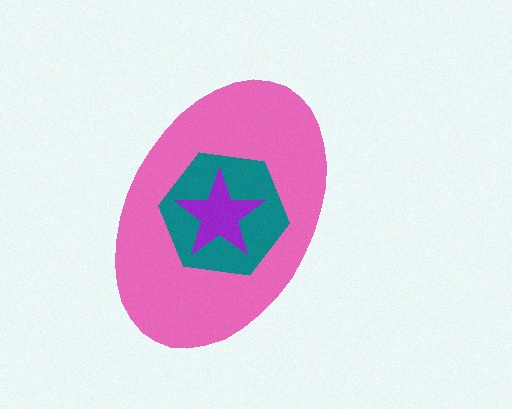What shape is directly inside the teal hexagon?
The purple star.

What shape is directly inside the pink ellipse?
The teal hexagon.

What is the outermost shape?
The pink ellipse.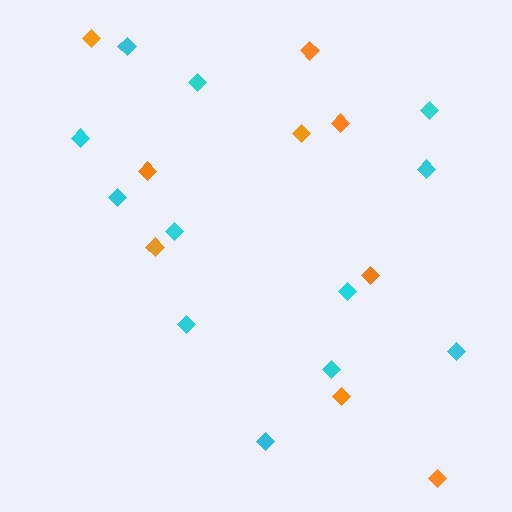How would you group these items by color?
There are 2 groups: one group of cyan diamonds (12) and one group of orange diamonds (9).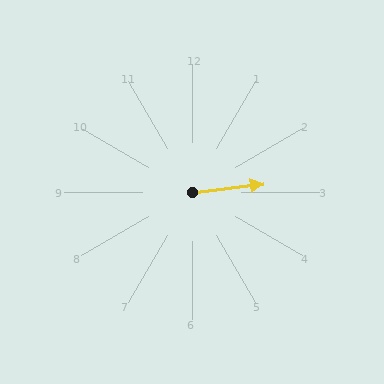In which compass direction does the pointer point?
East.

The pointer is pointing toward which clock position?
Roughly 3 o'clock.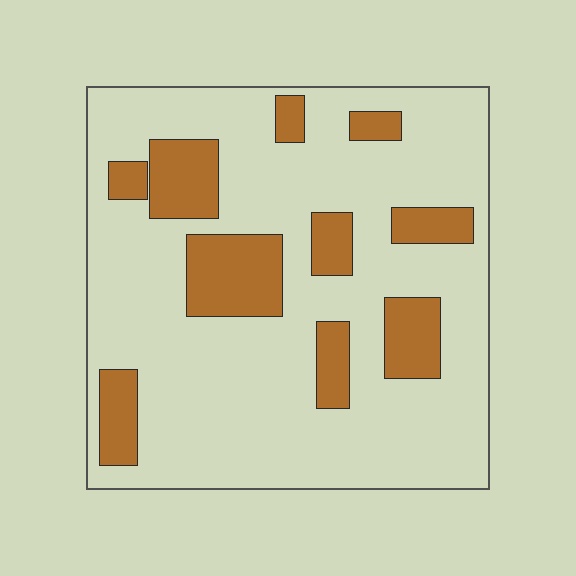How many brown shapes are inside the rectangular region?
10.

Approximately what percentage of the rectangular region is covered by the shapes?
Approximately 20%.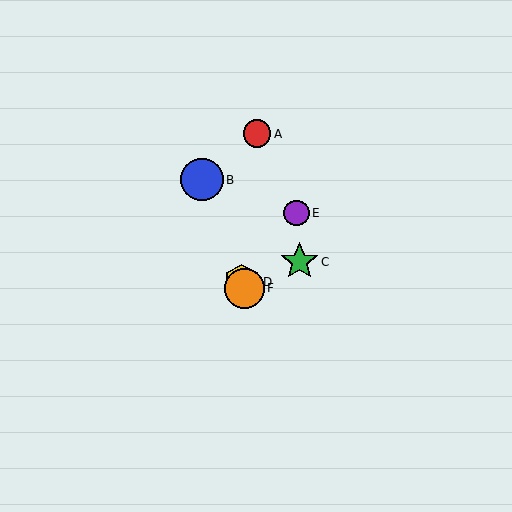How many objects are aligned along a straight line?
3 objects (B, D, F) are aligned along a straight line.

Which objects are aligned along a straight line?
Objects B, D, F are aligned along a straight line.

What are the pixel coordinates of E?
Object E is at (297, 213).